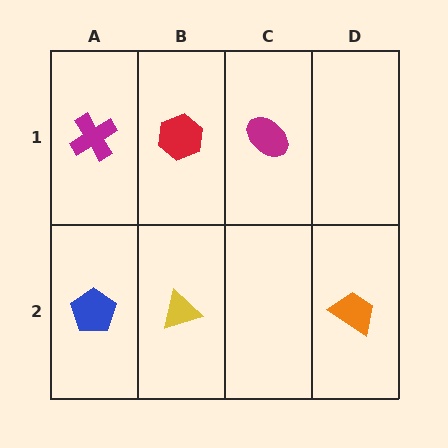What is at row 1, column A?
A magenta cross.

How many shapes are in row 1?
3 shapes.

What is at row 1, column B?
A red hexagon.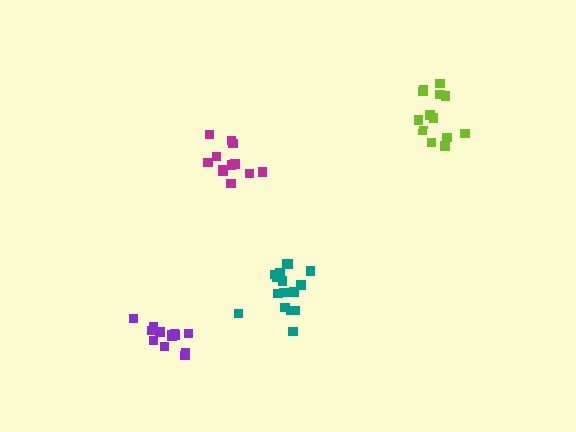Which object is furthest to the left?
The purple cluster is leftmost.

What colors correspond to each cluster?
The clusters are colored: teal, magenta, lime, purple.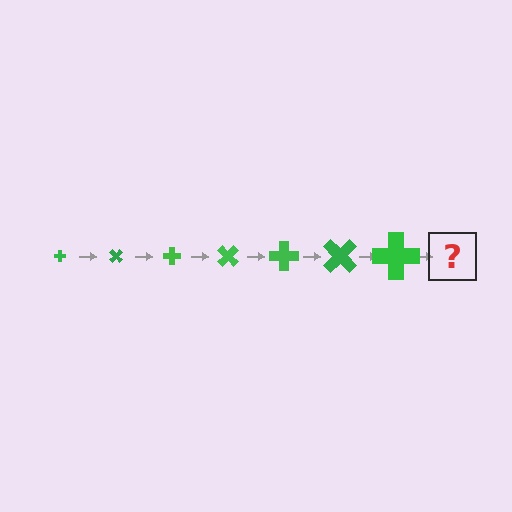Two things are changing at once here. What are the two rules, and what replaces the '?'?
The two rules are that the cross grows larger each step and it rotates 45 degrees each step. The '?' should be a cross, larger than the previous one and rotated 315 degrees from the start.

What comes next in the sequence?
The next element should be a cross, larger than the previous one and rotated 315 degrees from the start.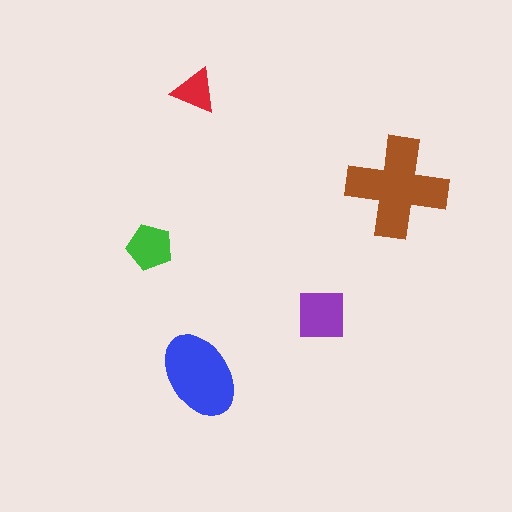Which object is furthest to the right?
The brown cross is rightmost.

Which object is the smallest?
The red triangle.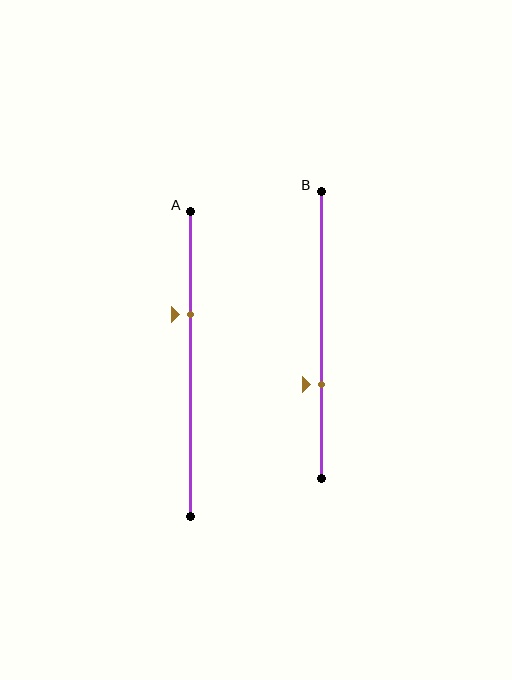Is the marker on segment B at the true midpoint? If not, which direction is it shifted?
No, the marker on segment B is shifted downward by about 17% of the segment length.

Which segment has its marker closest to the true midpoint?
Segment A has its marker closest to the true midpoint.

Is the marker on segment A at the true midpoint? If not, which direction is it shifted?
No, the marker on segment A is shifted upward by about 16% of the segment length.